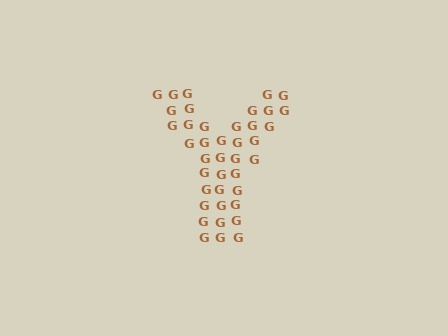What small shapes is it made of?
It is made of small letter G's.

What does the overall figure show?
The overall figure shows the letter Y.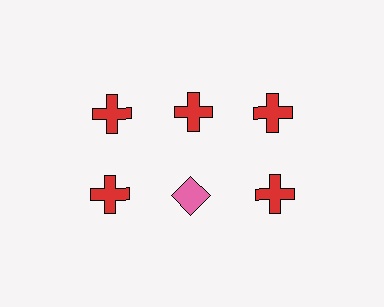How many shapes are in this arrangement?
There are 6 shapes arranged in a grid pattern.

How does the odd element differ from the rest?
It differs in both color (pink instead of red) and shape (diamond instead of cross).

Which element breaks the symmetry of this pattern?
The pink diamond in the second row, second from left column breaks the symmetry. All other shapes are red crosses.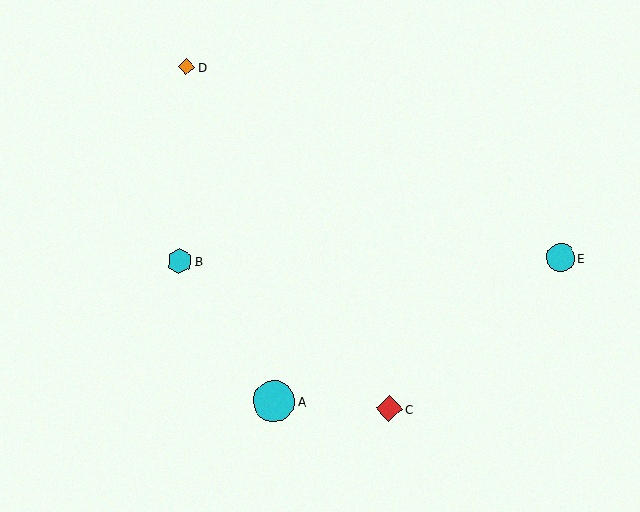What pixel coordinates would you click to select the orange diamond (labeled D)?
Click at (187, 67) to select the orange diamond D.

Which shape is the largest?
The cyan circle (labeled A) is the largest.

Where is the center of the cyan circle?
The center of the cyan circle is at (274, 402).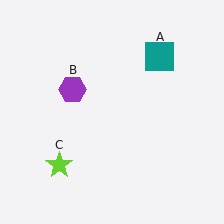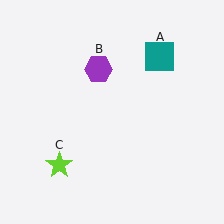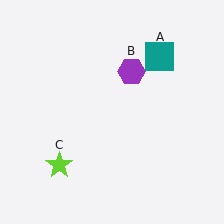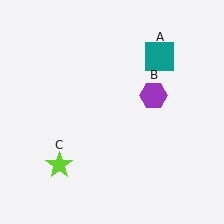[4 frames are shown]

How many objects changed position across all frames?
1 object changed position: purple hexagon (object B).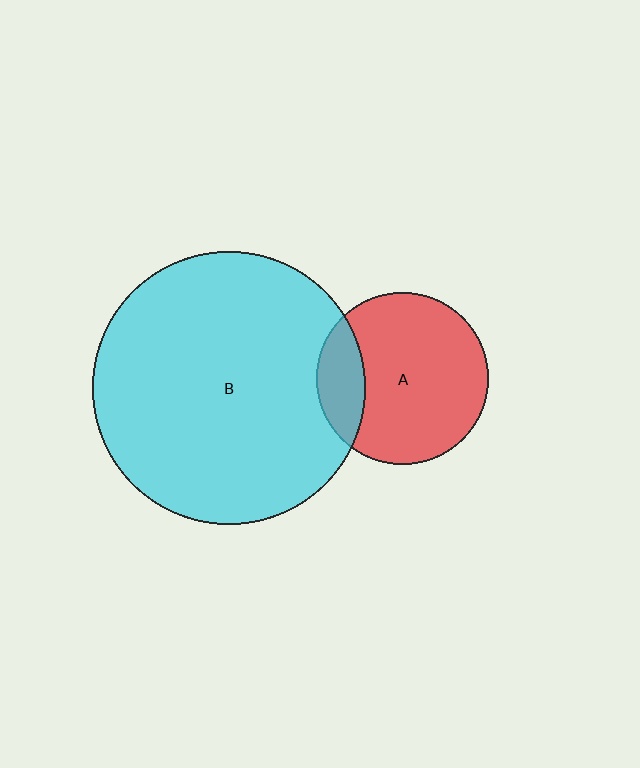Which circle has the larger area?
Circle B (cyan).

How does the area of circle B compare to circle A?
Approximately 2.5 times.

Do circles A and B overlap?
Yes.